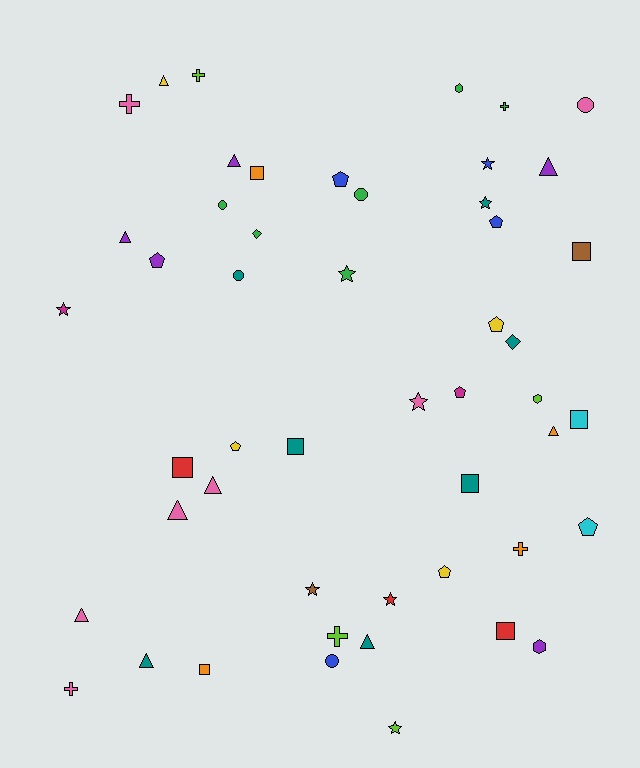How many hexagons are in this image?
There are 3 hexagons.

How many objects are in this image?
There are 50 objects.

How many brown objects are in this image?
There are 2 brown objects.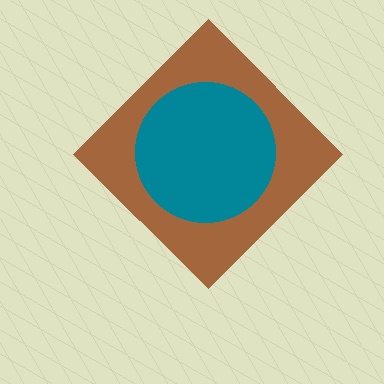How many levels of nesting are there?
2.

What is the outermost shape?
The brown diamond.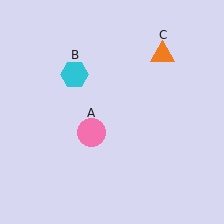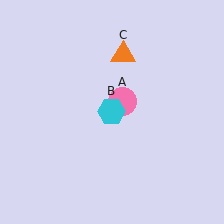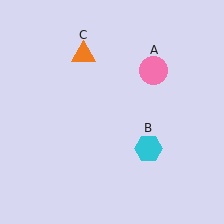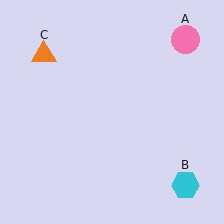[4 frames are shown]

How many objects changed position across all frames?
3 objects changed position: pink circle (object A), cyan hexagon (object B), orange triangle (object C).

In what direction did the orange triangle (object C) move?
The orange triangle (object C) moved left.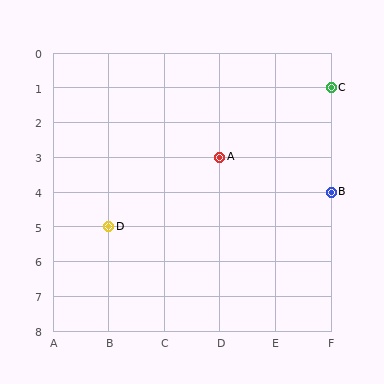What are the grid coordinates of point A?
Point A is at grid coordinates (D, 3).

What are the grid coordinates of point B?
Point B is at grid coordinates (F, 4).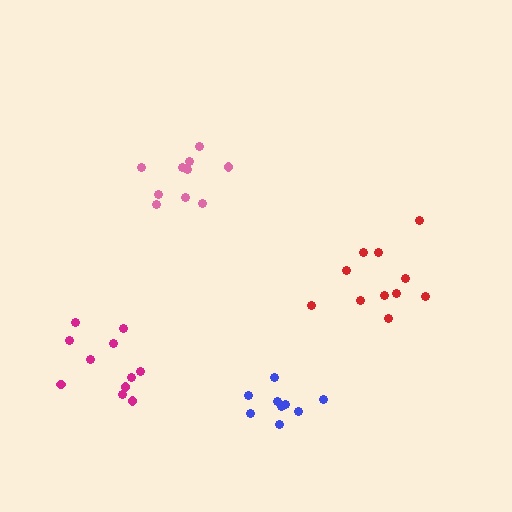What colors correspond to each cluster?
The clusters are colored: pink, magenta, blue, red.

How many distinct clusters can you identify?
There are 4 distinct clusters.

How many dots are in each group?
Group 1: 10 dots, Group 2: 11 dots, Group 3: 9 dots, Group 4: 11 dots (41 total).